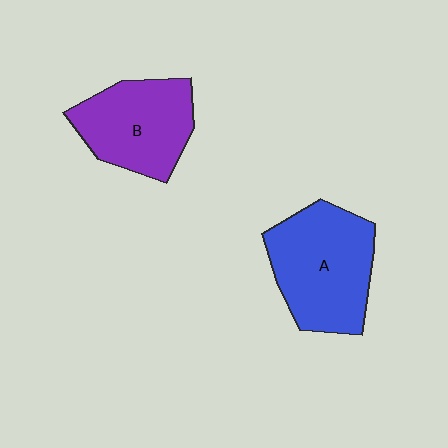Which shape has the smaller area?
Shape B (purple).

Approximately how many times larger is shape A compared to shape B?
Approximately 1.2 times.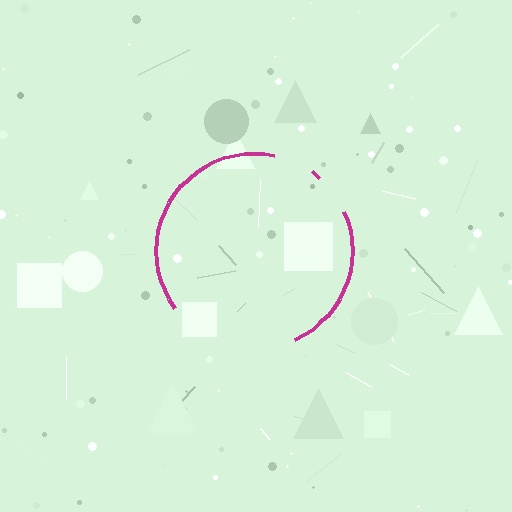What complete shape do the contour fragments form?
The contour fragments form a circle.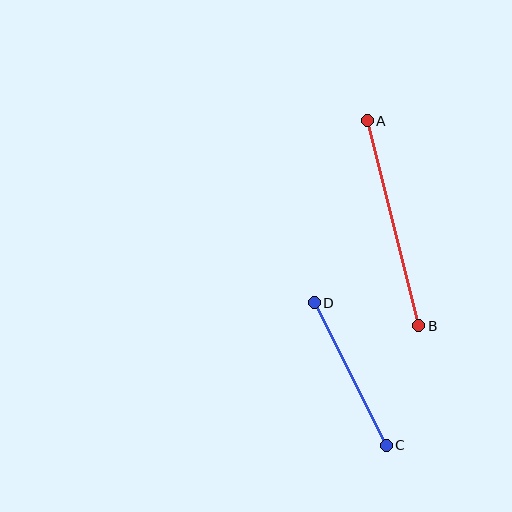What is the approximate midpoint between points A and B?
The midpoint is at approximately (393, 223) pixels.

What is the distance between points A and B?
The distance is approximately 211 pixels.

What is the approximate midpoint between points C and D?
The midpoint is at approximately (350, 374) pixels.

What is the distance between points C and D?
The distance is approximately 160 pixels.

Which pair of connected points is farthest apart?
Points A and B are farthest apart.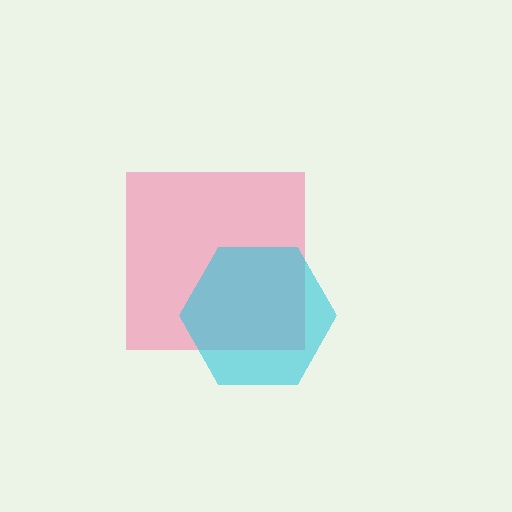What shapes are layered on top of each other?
The layered shapes are: a pink square, a cyan hexagon.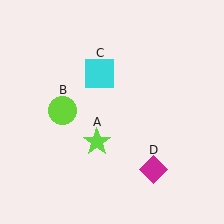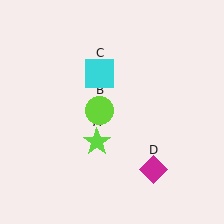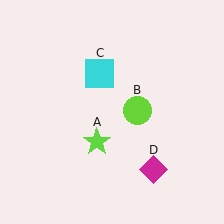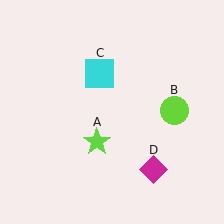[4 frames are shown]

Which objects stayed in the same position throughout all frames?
Lime star (object A) and cyan square (object C) and magenta diamond (object D) remained stationary.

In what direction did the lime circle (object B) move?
The lime circle (object B) moved right.